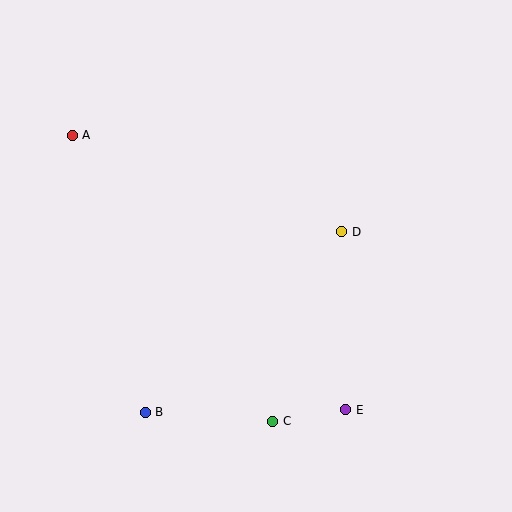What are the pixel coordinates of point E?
Point E is at (346, 410).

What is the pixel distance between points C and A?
The distance between C and A is 349 pixels.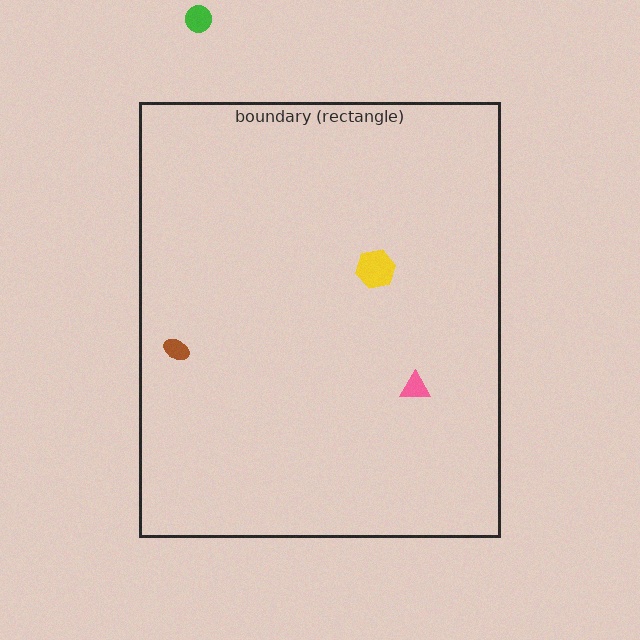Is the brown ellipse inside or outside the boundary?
Inside.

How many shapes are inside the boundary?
3 inside, 1 outside.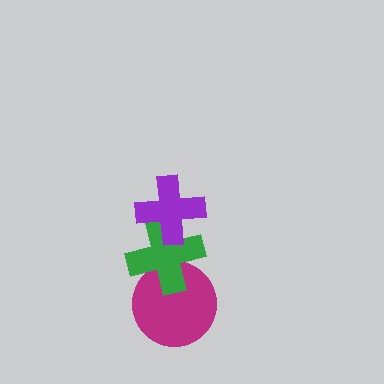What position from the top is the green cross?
The green cross is 2nd from the top.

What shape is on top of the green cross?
The purple cross is on top of the green cross.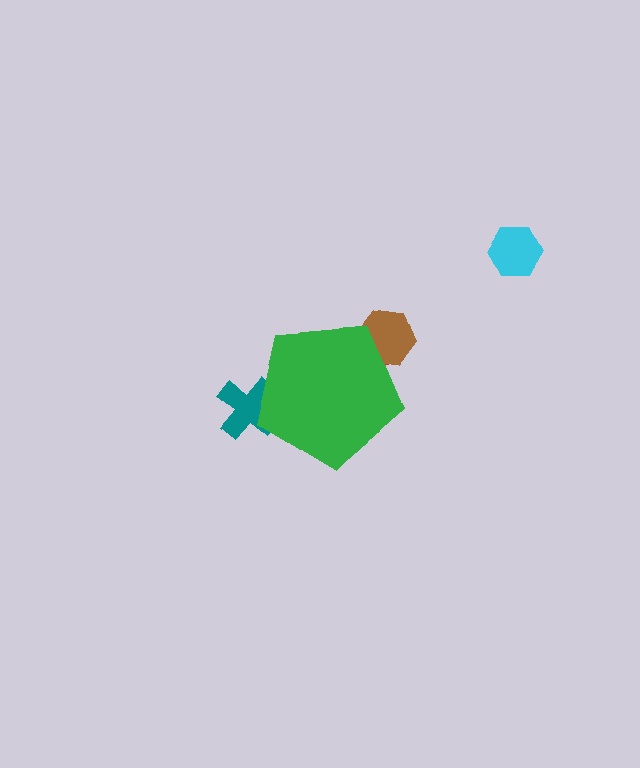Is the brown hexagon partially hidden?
Yes, the brown hexagon is partially hidden behind the green pentagon.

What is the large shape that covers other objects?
A green pentagon.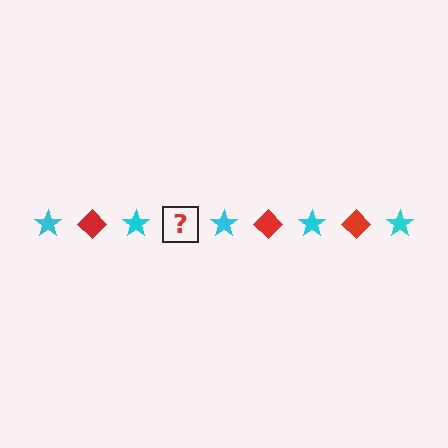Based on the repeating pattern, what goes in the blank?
The blank should be a red diamond.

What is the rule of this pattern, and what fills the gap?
The rule is that the pattern alternates between cyan star and red diamond. The gap should be filled with a red diamond.